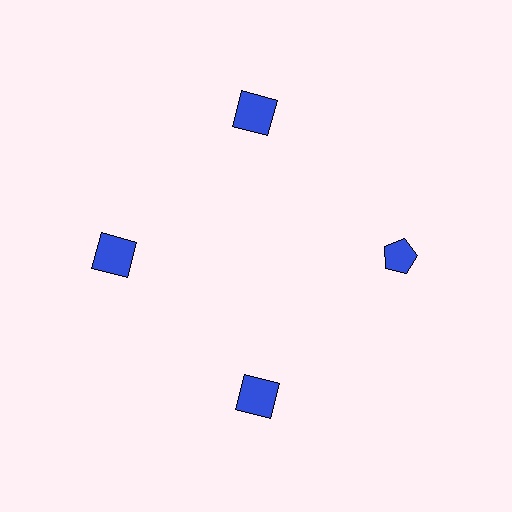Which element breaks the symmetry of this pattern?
The blue pentagon at roughly the 3 o'clock position breaks the symmetry. All other shapes are blue squares.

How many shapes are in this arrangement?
There are 4 shapes arranged in a ring pattern.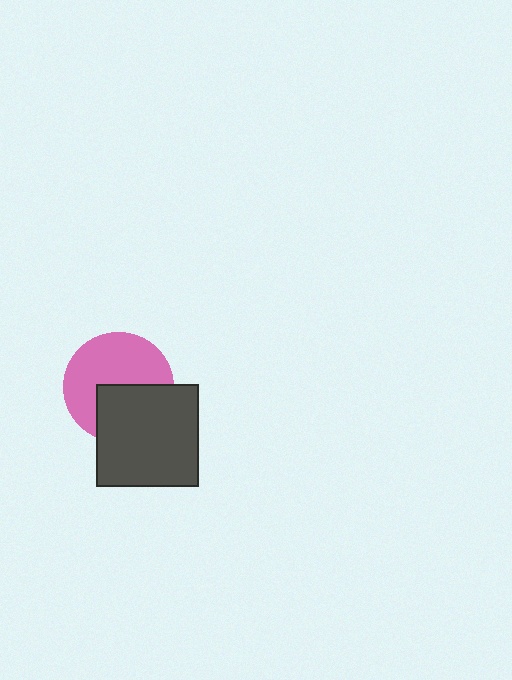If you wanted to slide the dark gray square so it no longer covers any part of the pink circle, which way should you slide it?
Slide it down — that is the most direct way to separate the two shapes.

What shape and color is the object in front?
The object in front is a dark gray square.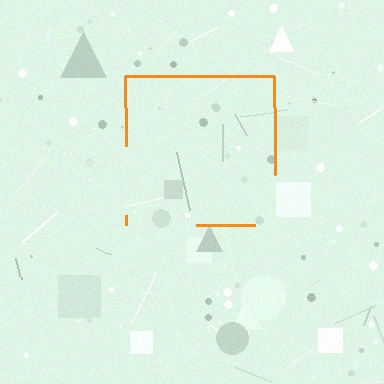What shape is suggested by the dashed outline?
The dashed outline suggests a square.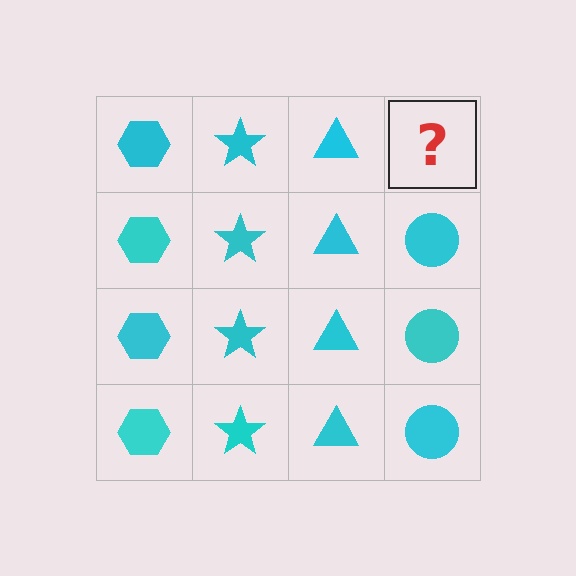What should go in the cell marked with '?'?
The missing cell should contain a cyan circle.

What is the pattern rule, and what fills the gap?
The rule is that each column has a consistent shape. The gap should be filled with a cyan circle.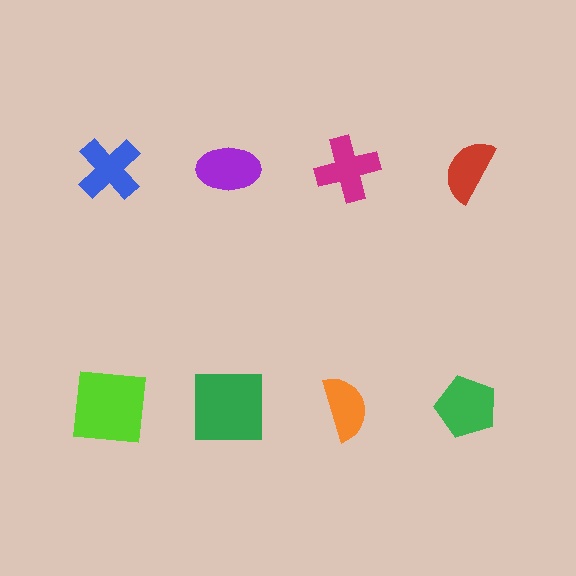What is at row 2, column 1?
A lime square.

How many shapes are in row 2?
4 shapes.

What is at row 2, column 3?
An orange semicircle.